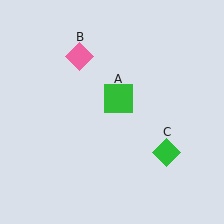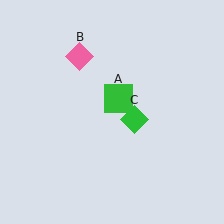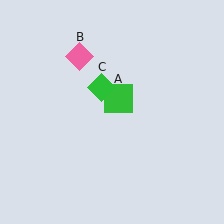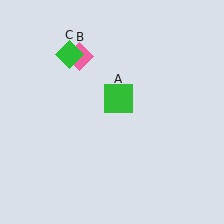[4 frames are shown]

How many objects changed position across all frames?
1 object changed position: green diamond (object C).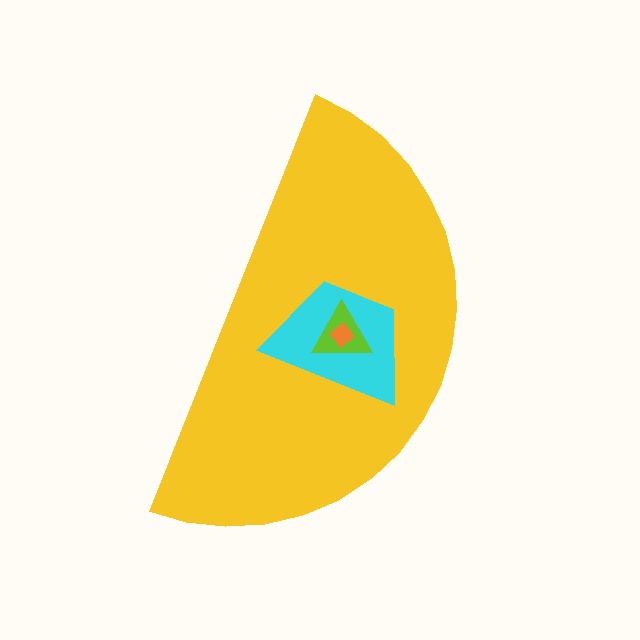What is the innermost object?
The orange diamond.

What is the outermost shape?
The yellow semicircle.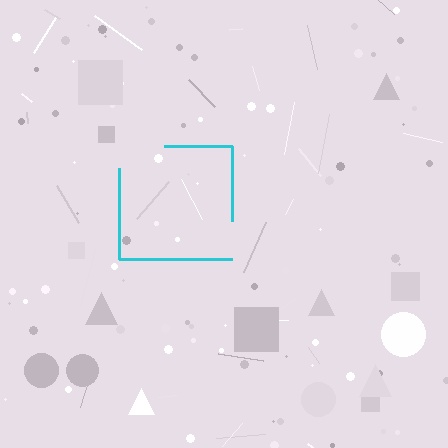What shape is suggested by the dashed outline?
The dashed outline suggests a square.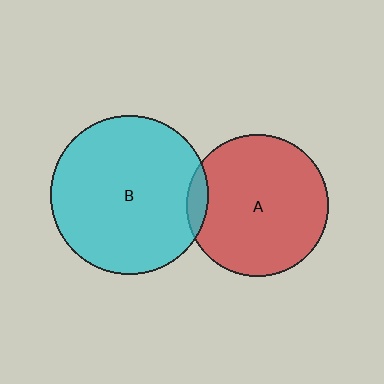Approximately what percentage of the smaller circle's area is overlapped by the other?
Approximately 5%.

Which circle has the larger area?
Circle B (cyan).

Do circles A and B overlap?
Yes.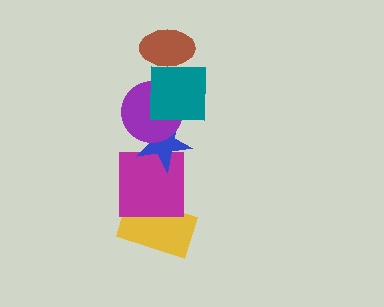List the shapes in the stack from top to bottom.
From top to bottom: the brown ellipse, the teal square, the purple circle, the blue star, the magenta square, the yellow rectangle.